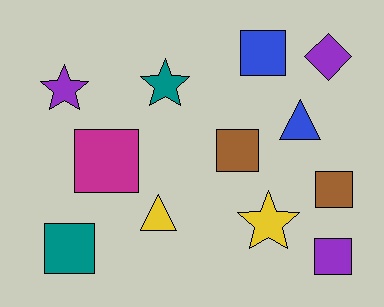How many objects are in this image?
There are 12 objects.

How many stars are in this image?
There are 3 stars.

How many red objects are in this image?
There are no red objects.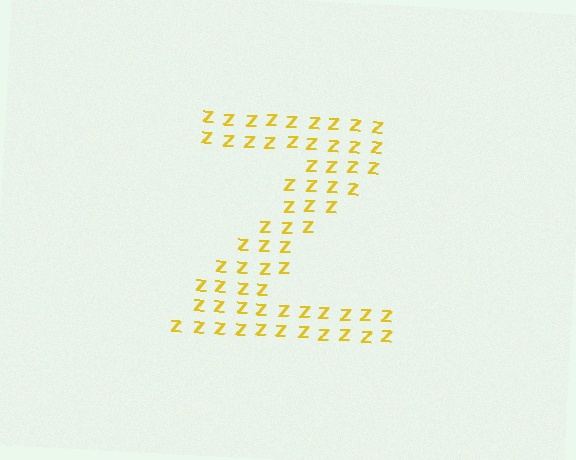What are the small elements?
The small elements are letter Z's.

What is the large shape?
The large shape is the letter Z.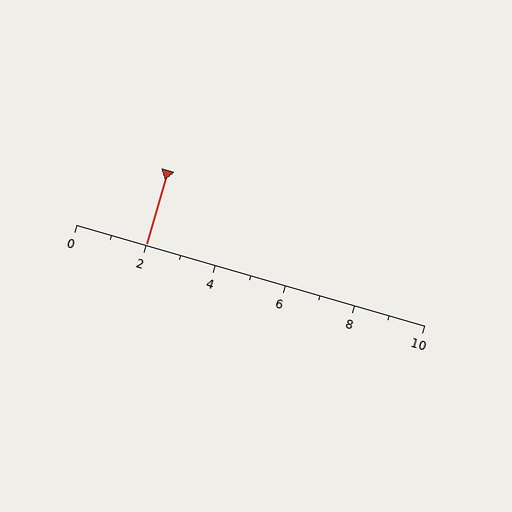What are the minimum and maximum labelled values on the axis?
The axis runs from 0 to 10.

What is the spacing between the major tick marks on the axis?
The major ticks are spaced 2 apart.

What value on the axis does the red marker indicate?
The marker indicates approximately 2.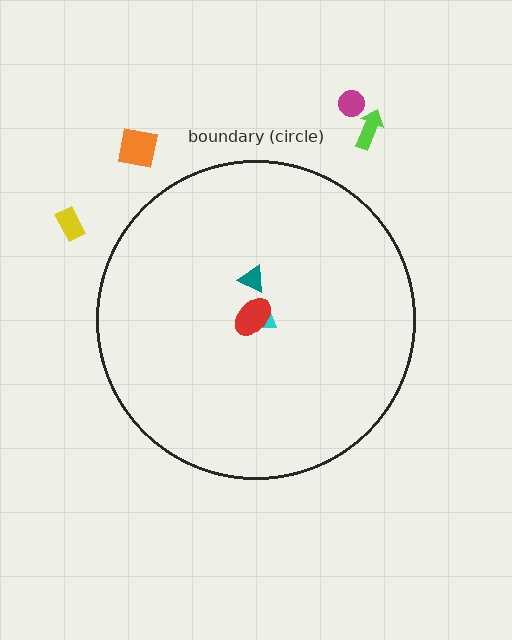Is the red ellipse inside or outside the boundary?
Inside.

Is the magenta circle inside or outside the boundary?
Outside.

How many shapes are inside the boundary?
3 inside, 4 outside.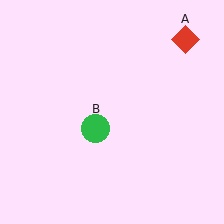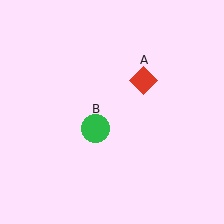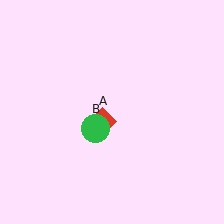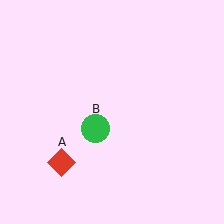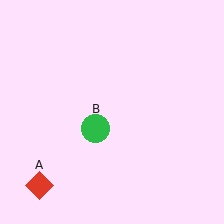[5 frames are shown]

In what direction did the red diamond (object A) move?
The red diamond (object A) moved down and to the left.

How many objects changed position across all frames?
1 object changed position: red diamond (object A).